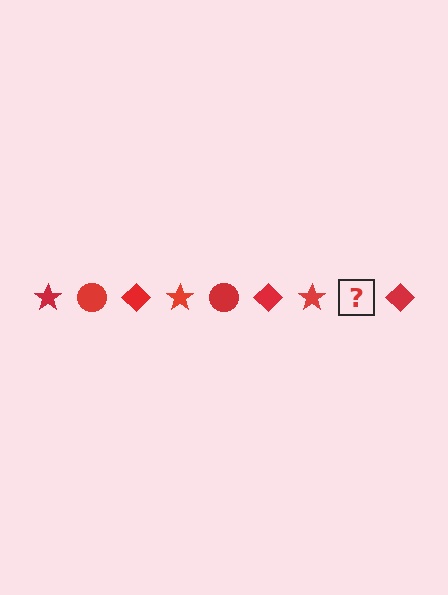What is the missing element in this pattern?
The missing element is a red circle.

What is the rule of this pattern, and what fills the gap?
The rule is that the pattern cycles through star, circle, diamond shapes in red. The gap should be filled with a red circle.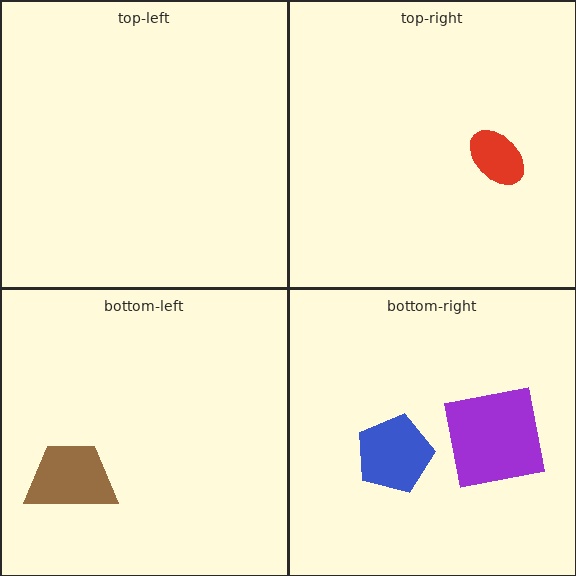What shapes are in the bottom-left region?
The brown trapezoid.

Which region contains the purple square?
The bottom-right region.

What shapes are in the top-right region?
The red ellipse.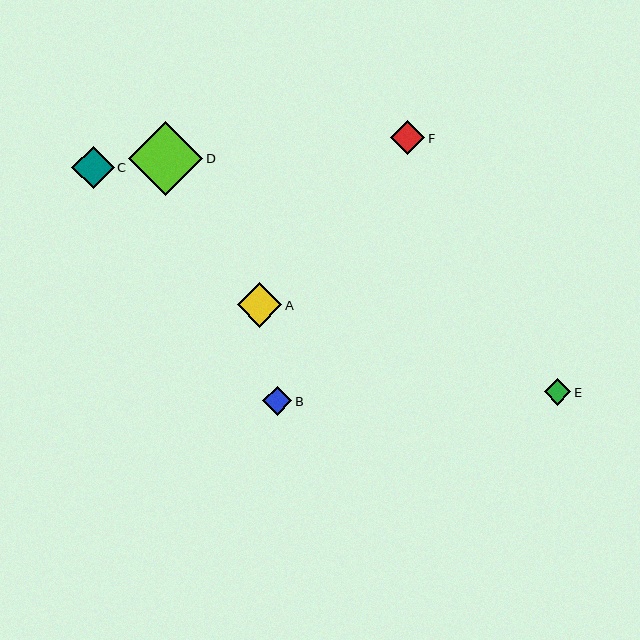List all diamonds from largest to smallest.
From largest to smallest: D, A, C, F, B, E.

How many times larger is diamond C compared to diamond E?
Diamond C is approximately 1.6 times the size of diamond E.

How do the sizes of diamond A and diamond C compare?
Diamond A and diamond C are approximately the same size.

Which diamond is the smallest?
Diamond E is the smallest with a size of approximately 27 pixels.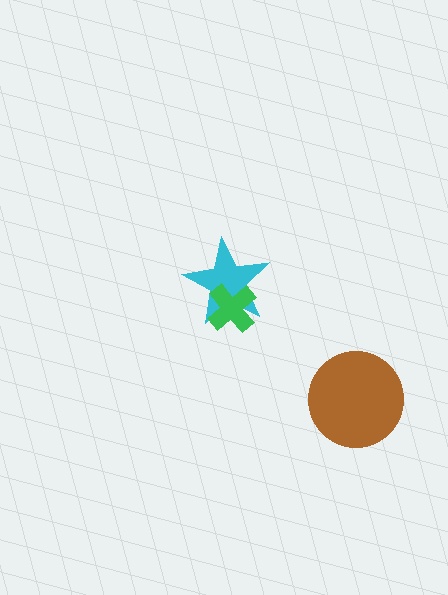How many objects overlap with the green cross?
1 object overlaps with the green cross.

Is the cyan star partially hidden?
Yes, it is partially covered by another shape.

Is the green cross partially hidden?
No, no other shape covers it.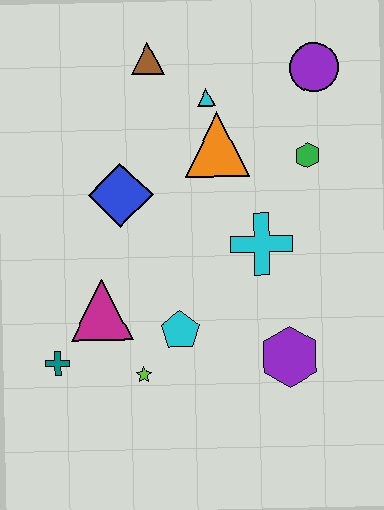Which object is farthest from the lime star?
The purple circle is farthest from the lime star.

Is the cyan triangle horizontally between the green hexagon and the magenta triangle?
Yes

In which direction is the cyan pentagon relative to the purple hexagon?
The cyan pentagon is to the left of the purple hexagon.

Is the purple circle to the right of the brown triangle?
Yes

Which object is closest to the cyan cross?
The green hexagon is closest to the cyan cross.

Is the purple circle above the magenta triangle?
Yes